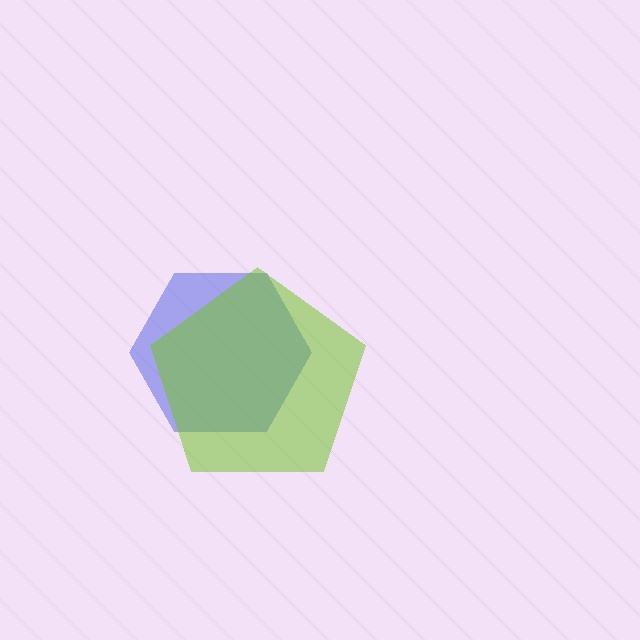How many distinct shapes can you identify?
There are 2 distinct shapes: a blue hexagon, a lime pentagon.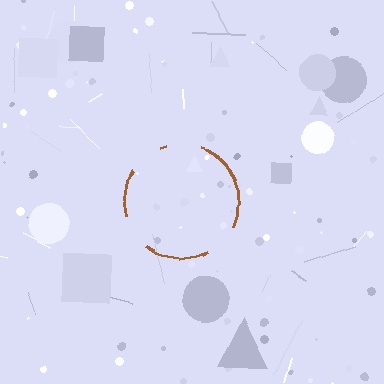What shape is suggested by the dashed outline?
The dashed outline suggests a circle.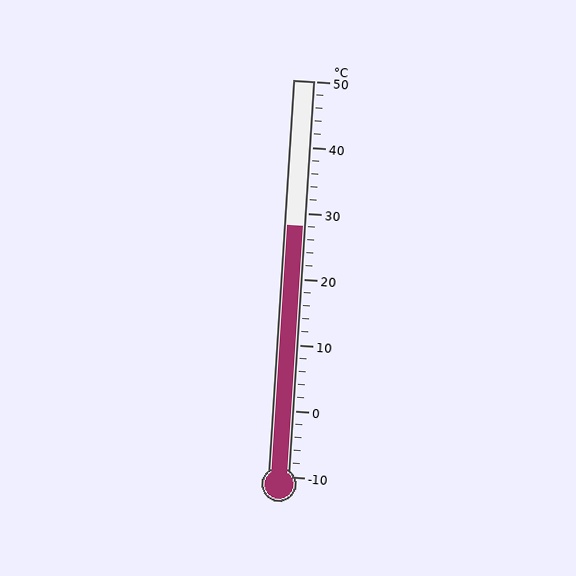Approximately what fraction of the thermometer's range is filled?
The thermometer is filled to approximately 65% of its range.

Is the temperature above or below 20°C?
The temperature is above 20°C.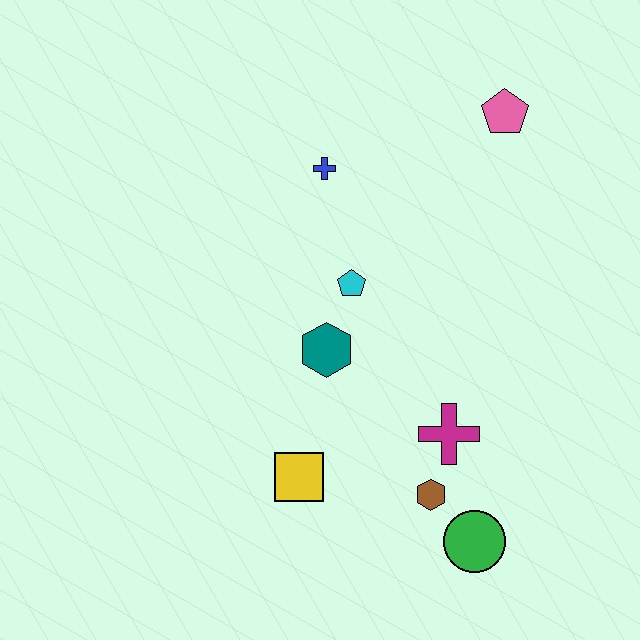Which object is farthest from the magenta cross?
The pink pentagon is farthest from the magenta cross.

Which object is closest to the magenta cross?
The brown hexagon is closest to the magenta cross.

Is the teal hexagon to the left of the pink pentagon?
Yes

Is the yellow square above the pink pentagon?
No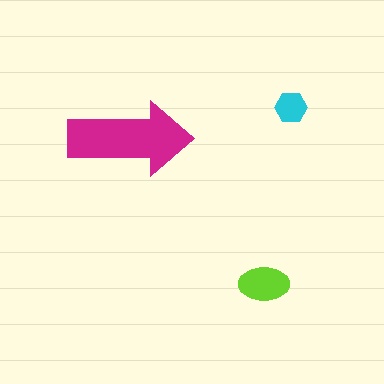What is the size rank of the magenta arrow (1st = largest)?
1st.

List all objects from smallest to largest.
The cyan hexagon, the lime ellipse, the magenta arrow.